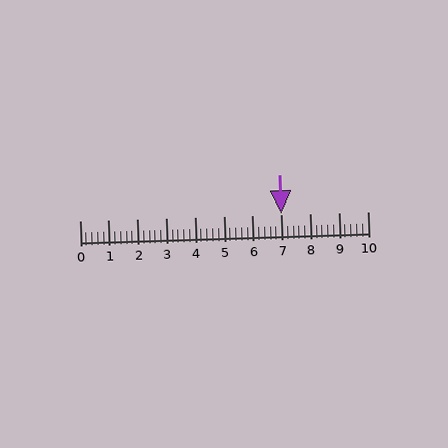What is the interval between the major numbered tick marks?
The major tick marks are spaced 1 units apart.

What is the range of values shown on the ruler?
The ruler shows values from 0 to 10.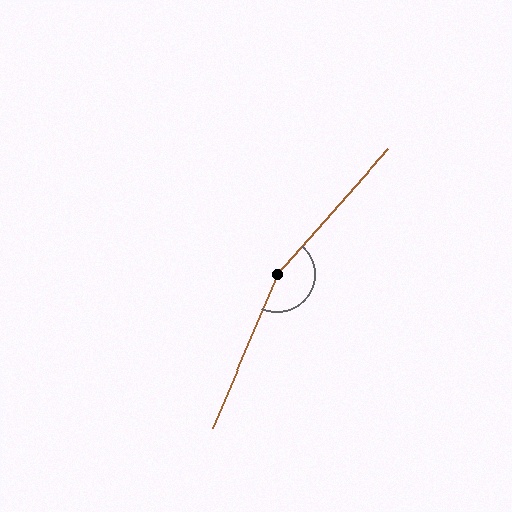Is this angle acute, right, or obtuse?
It is obtuse.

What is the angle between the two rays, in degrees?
Approximately 161 degrees.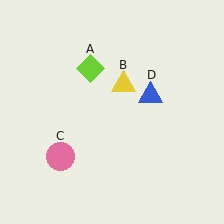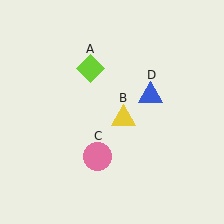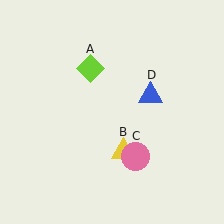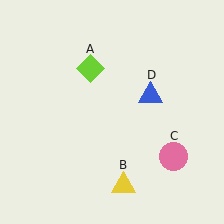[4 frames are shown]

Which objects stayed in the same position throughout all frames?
Lime diamond (object A) and blue triangle (object D) remained stationary.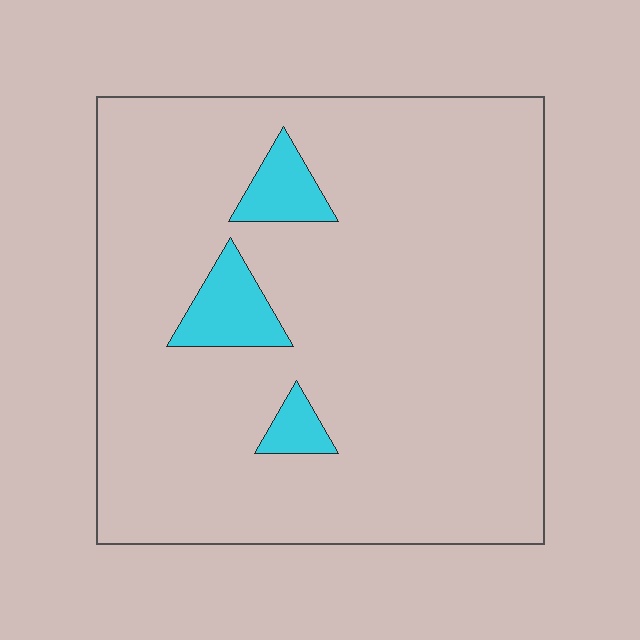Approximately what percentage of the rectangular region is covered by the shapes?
Approximately 10%.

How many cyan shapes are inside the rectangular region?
3.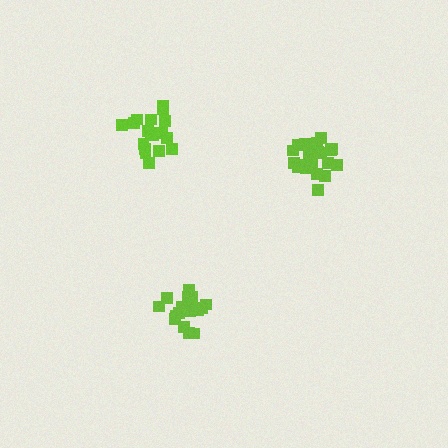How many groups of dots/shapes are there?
There are 3 groups.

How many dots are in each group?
Group 1: 18 dots, Group 2: 21 dots, Group 3: 18 dots (57 total).